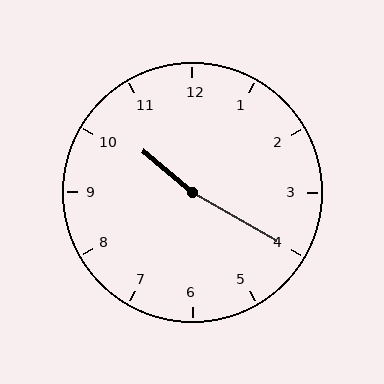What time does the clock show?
10:20.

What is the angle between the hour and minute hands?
Approximately 170 degrees.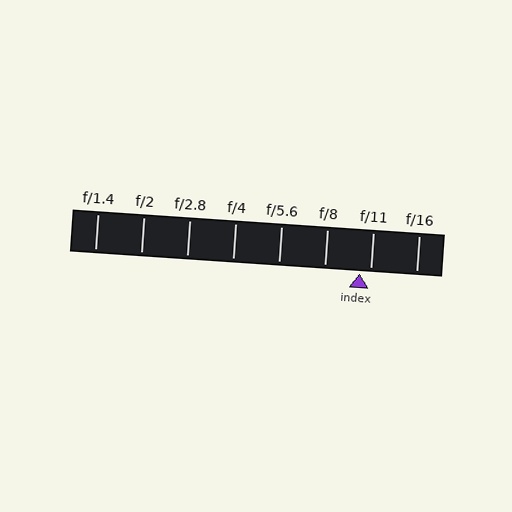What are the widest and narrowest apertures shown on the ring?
The widest aperture shown is f/1.4 and the narrowest is f/16.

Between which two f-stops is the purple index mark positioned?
The index mark is between f/8 and f/11.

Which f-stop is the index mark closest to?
The index mark is closest to f/11.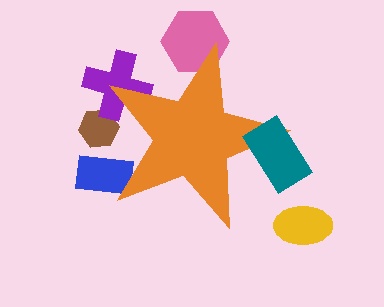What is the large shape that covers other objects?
An orange star.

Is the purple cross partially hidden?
Yes, the purple cross is partially hidden behind the orange star.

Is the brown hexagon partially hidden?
Yes, the brown hexagon is partially hidden behind the orange star.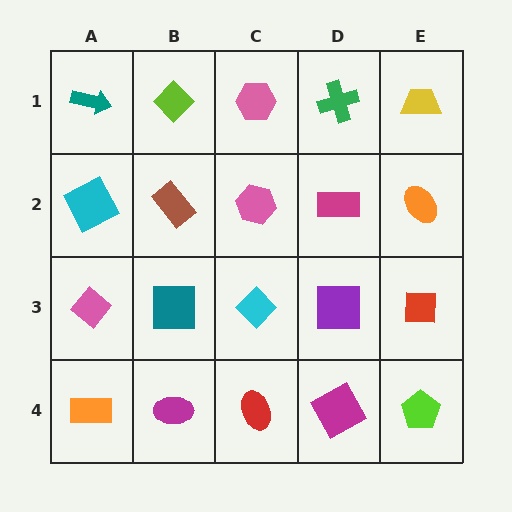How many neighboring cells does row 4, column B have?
3.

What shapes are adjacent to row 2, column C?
A pink hexagon (row 1, column C), a cyan diamond (row 3, column C), a brown rectangle (row 2, column B), a magenta rectangle (row 2, column D).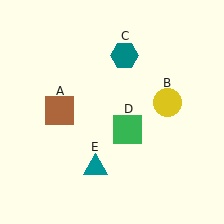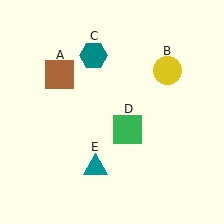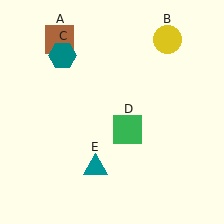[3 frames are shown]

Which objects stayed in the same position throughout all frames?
Green square (object D) and teal triangle (object E) remained stationary.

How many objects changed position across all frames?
3 objects changed position: brown square (object A), yellow circle (object B), teal hexagon (object C).